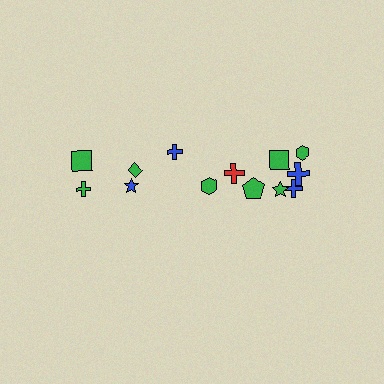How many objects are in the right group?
There are 8 objects.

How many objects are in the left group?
There are 5 objects.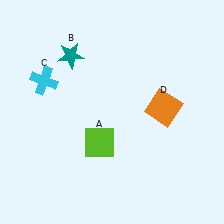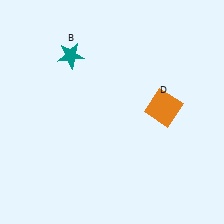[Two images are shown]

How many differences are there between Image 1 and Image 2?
There are 2 differences between the two images.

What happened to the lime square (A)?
The lime square (A) was removed in Image 2. It was in the bottom-left area of Image 1.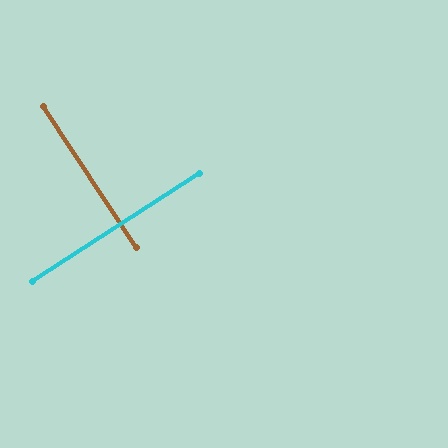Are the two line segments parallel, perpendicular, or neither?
Perpendicular — they meet at approximately 89°.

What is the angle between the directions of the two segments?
Approximately 89 degrees.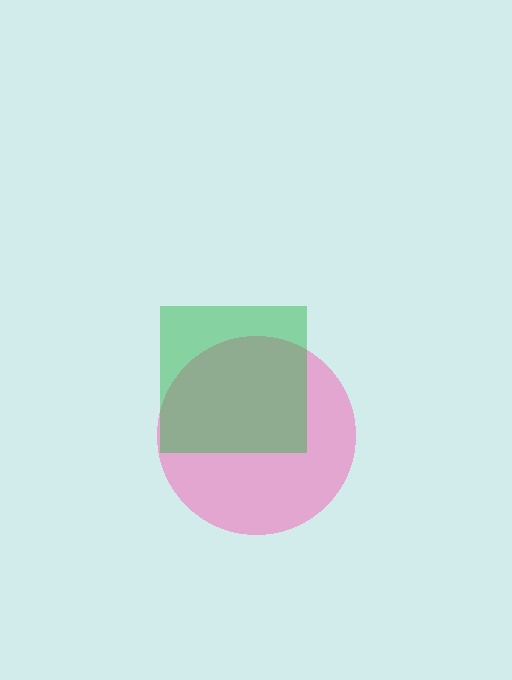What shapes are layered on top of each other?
The layered shapes are: a pink circle, a green square.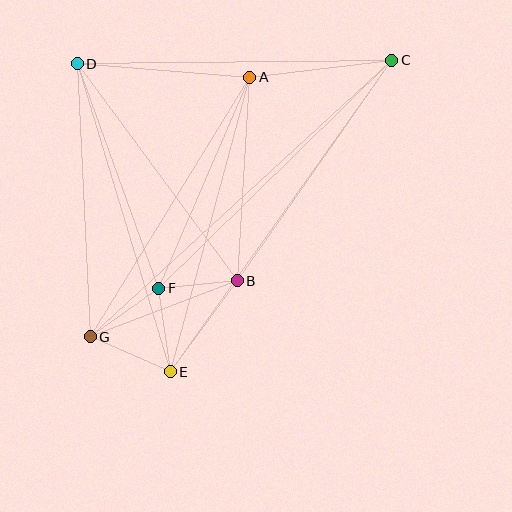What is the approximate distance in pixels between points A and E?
The distance between A and E is approximately 305 pixels.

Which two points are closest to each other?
Points B and F are closest to each other.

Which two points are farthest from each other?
Points C and G are farthest from each other.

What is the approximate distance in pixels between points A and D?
The distance between A and D is approximately 173 pixels.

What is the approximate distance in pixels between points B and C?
The distance between B and C is approximately 269 pixels.